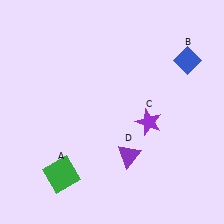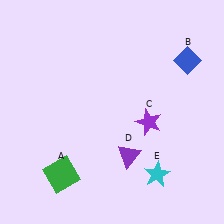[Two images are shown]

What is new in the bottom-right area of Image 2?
A cyan star (E) was added in the bottom-right area of Image 2.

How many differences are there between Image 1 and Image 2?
There is 1 difference between the two images.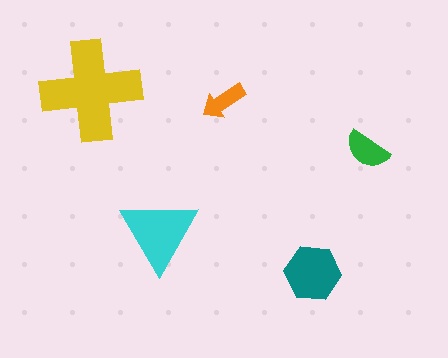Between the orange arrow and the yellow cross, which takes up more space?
The yellow cross.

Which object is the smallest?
The orange arrow.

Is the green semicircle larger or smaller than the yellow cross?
Smaller.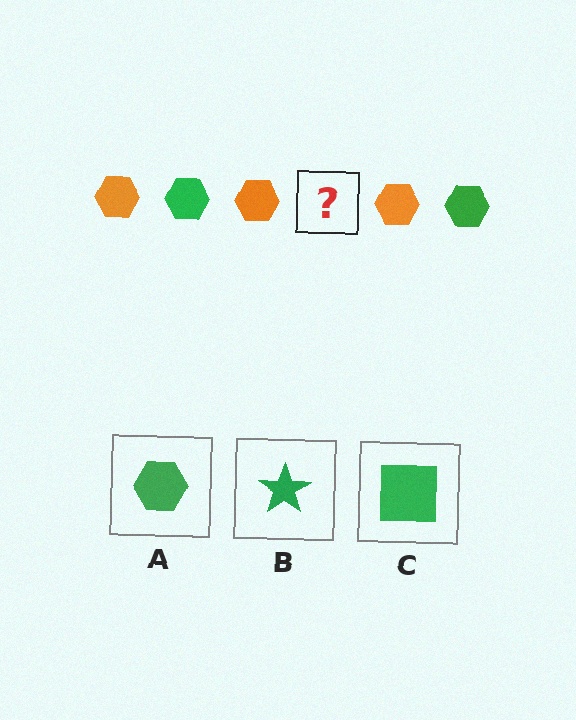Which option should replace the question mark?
Option A.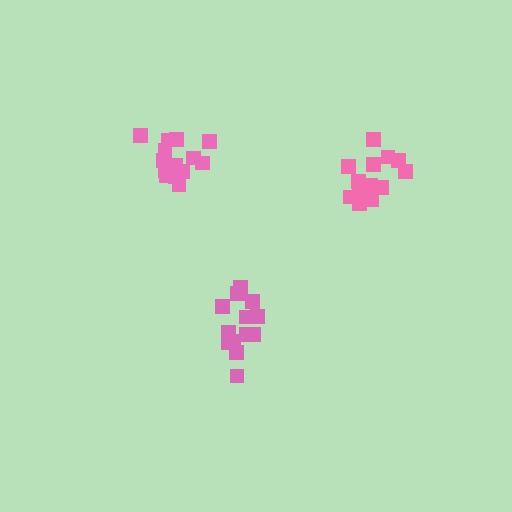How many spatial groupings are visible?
There are 3 spatial groupings.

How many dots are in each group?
Group 1: 16 dots, Group 2: 14 dots, Group 3: 14 dots (44 total).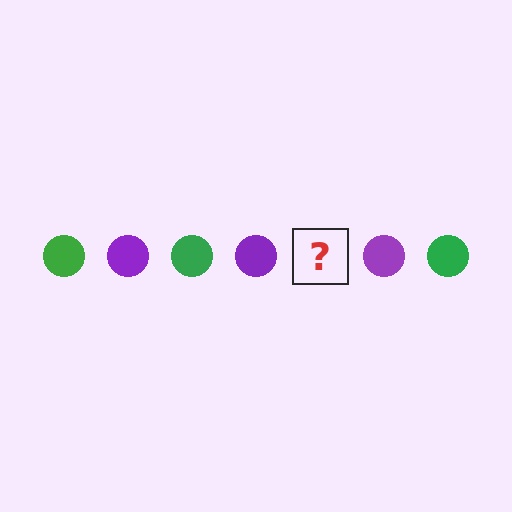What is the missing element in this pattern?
The missing element is a green circle.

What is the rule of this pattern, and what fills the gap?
The rule is that the pattern cycles through green, purple circles. The gap should be filled with a green circle.